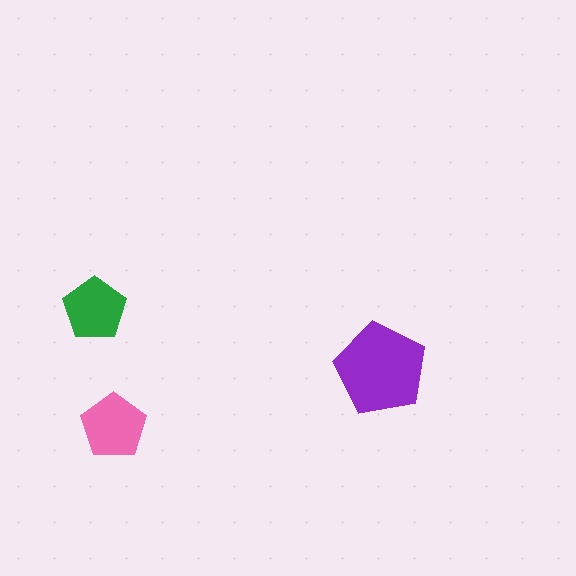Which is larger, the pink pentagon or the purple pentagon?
The purple one.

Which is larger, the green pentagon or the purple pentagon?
The purple one.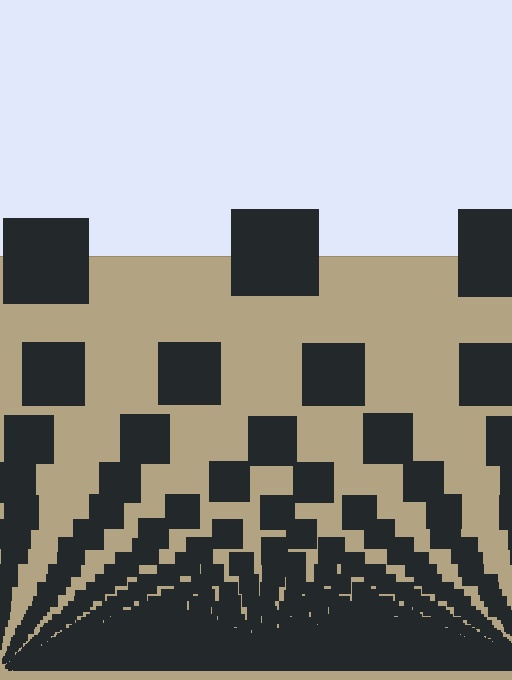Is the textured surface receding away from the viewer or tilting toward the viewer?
The surface appears to tilt toward the viewer. Texture elements get larger and sparser toward the top.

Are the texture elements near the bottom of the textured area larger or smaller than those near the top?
Smaller. The gradient is inverted — elements near the bottom are smaller and denser.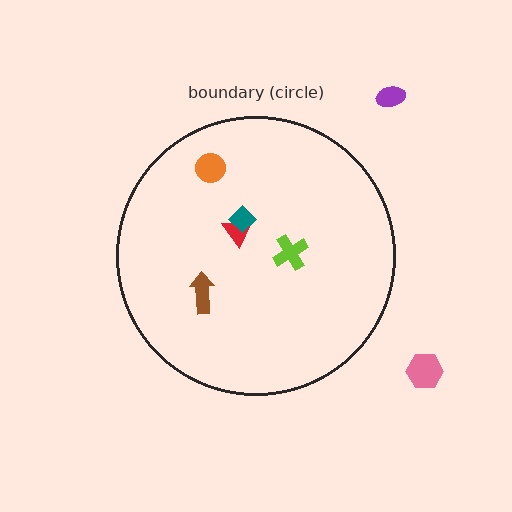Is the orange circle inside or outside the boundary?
Inside.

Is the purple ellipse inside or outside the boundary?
Outside.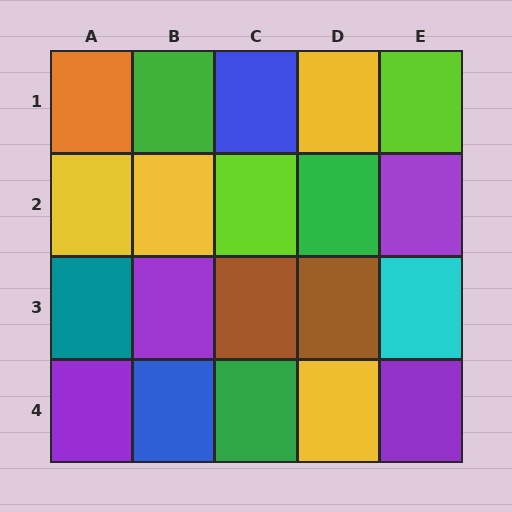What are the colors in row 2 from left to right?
Yellow, yellow, lime, green, purple.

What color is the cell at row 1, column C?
Blue.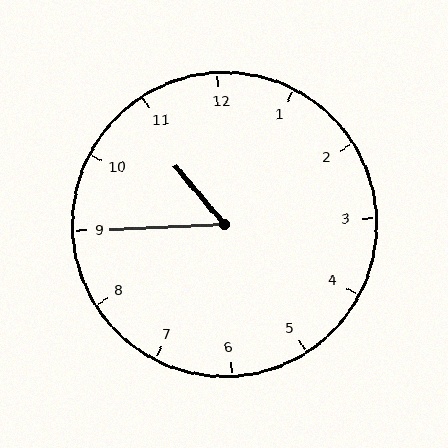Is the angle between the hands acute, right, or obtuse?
It is acute.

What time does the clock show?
10:45.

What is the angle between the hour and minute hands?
Approximately 52 degrees.